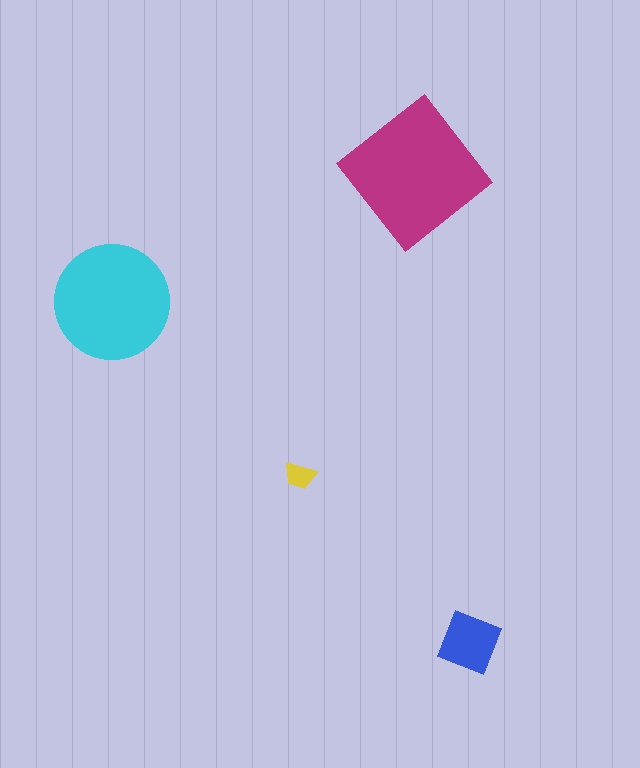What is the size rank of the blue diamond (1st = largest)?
3rd.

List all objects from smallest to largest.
The yellow trapezoid, the blue diamond, the cyan circle, the magenta diamond.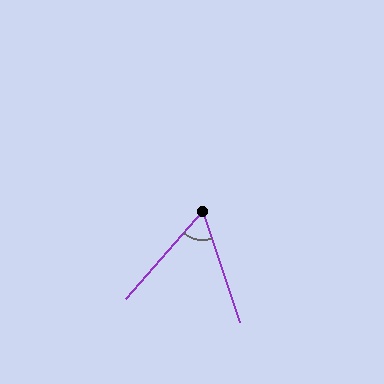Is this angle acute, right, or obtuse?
It is acute.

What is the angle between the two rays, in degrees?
Approximately 59 degrees.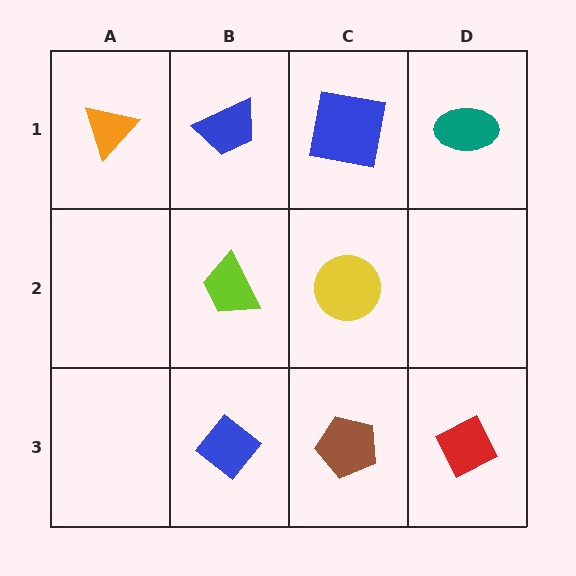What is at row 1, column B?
A blue trapezoid.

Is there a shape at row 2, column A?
No, that cell is empty.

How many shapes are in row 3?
3 shapes.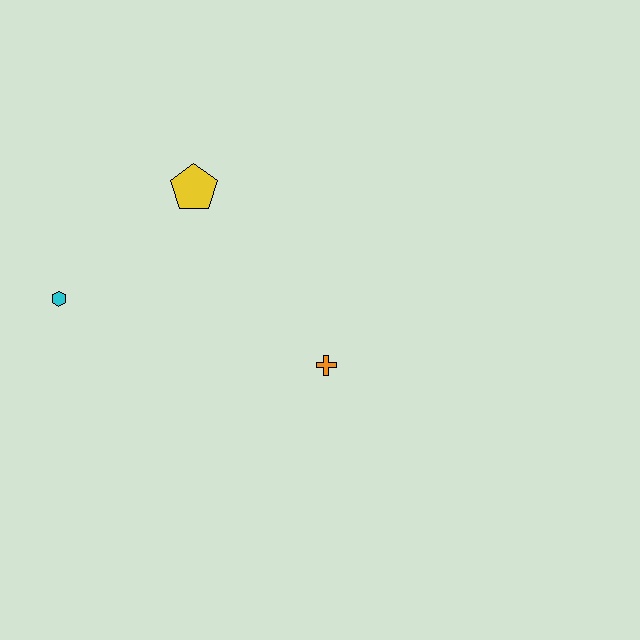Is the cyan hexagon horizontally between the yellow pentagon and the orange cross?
No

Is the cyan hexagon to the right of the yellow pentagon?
No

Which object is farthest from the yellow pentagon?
The orange cross is farthest from the yellow pentagon.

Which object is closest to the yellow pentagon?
The cyan hexagon is closest to the yellow pentagon.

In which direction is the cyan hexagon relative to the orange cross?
The cyan hexagon is to the left of the orange cross.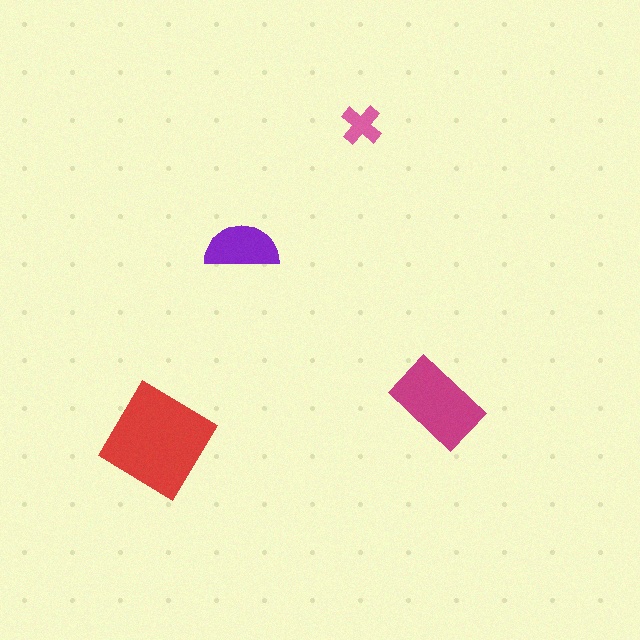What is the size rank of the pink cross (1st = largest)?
4th.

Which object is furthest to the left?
The red diamond is leftmost.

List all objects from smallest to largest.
The pink cross, the purple semicircle, the magenta rectangle, the red diamond.